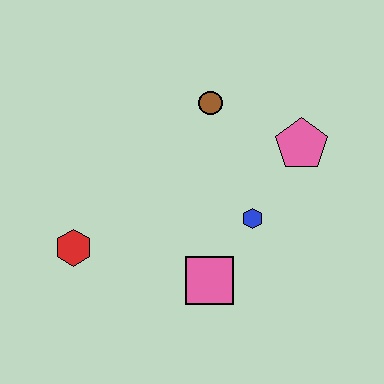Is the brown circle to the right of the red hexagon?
Yes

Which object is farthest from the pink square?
The brown circle is farthest from the pink square.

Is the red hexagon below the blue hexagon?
Yes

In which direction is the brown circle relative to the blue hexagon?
The brown circle is above the blue hexagon.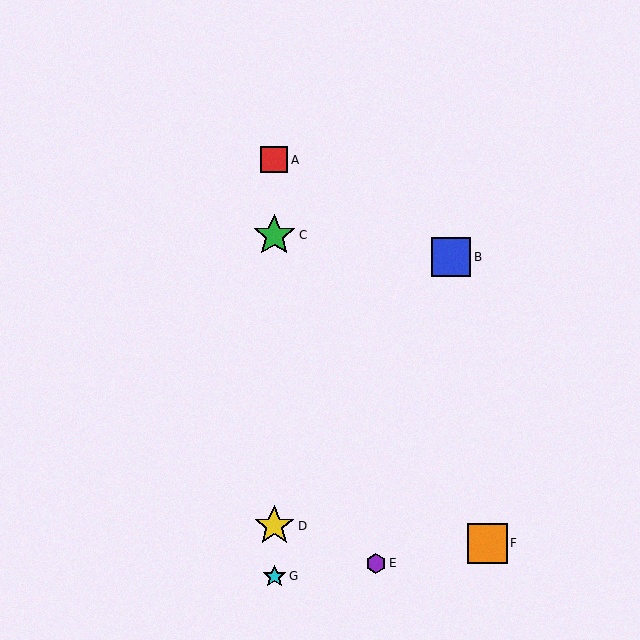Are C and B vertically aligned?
No, C is at x≈274 and B is at x≈451.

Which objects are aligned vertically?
Objects A, C, D, G are aligned vertically.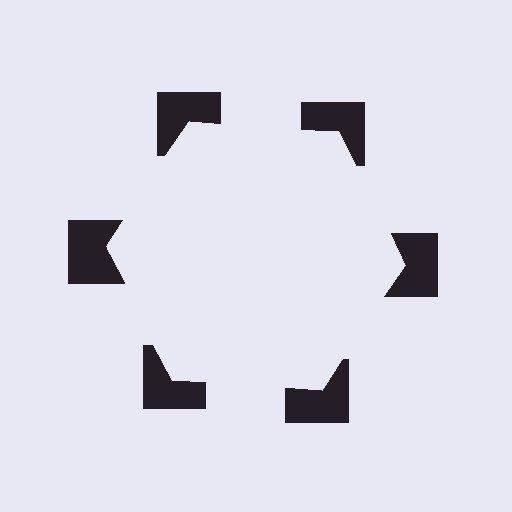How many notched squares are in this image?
There are 6 — one at each vertex of the illusory hexagon.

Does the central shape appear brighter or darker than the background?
It typically appears slightly brighter than the background, even though no actual brightness change is drawn.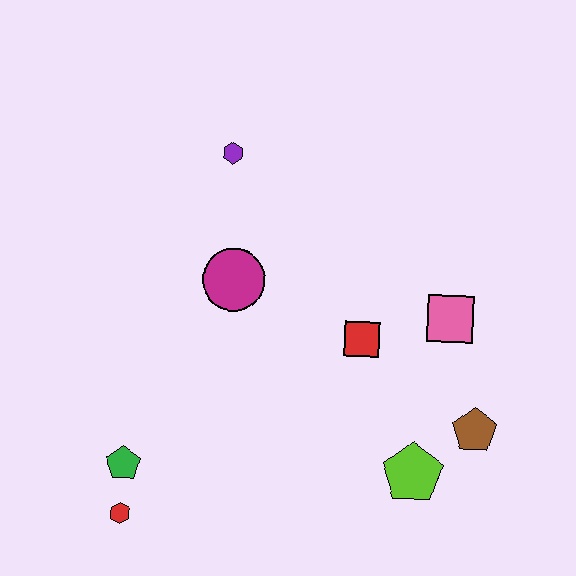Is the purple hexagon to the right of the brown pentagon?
No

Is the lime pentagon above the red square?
No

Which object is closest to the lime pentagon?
The brown pentagon is closest to the lime pentagon.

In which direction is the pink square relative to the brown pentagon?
The pink square is above the brown pentagon.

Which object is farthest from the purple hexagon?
The red hexagon is farthest from the purple hexagon.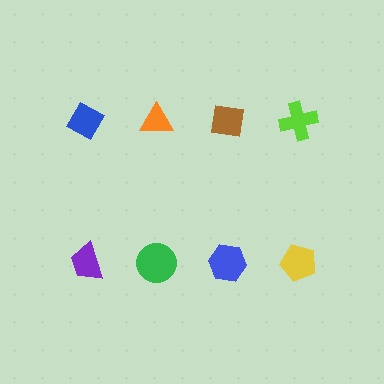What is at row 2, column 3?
A blue hexagon.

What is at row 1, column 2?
An orange triangle.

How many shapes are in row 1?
4 shapes.